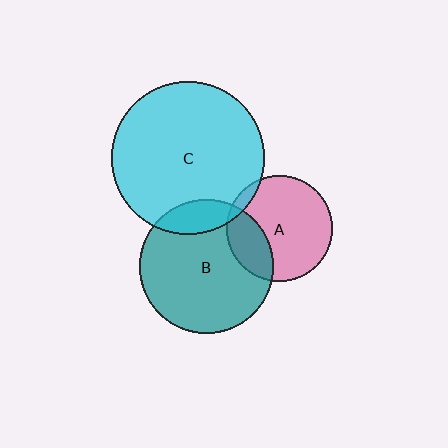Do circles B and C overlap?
Yes.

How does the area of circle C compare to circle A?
Approximately 2.1 times.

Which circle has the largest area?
Circle C (cyan).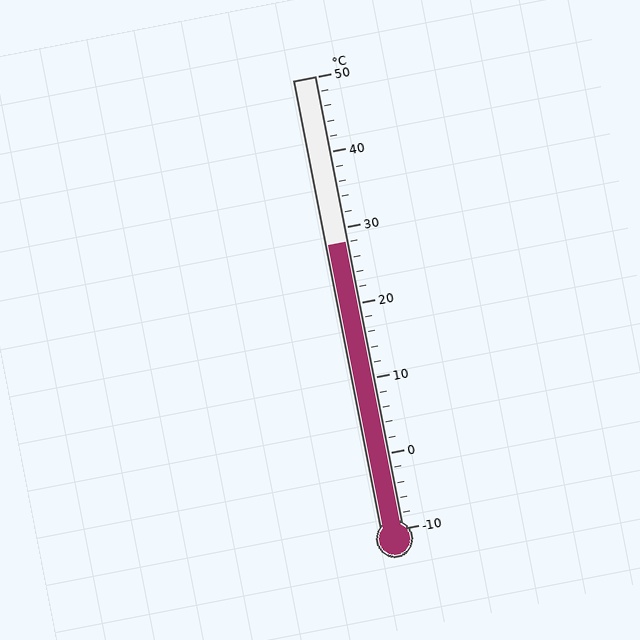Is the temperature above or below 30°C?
The temperature is below 30°C.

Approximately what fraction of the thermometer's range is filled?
The thermometer is filled to approximately 65% of its range.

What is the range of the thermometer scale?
The thermometer scale ranges from -10°C to 50°C.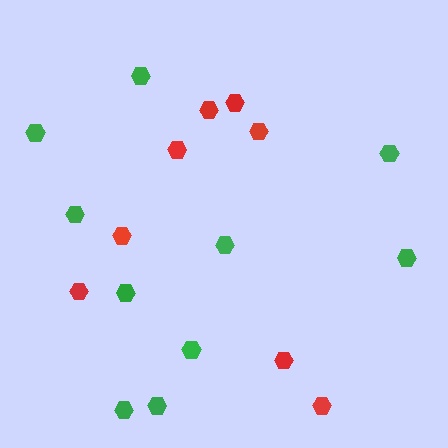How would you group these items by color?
There are 2 groups: one group of red hexagons (8) and one group of green hexagons (10).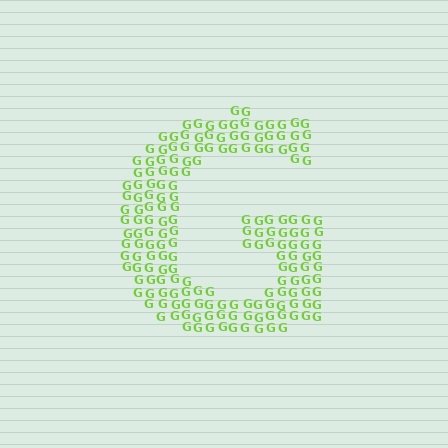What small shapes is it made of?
It is made of small letter G's.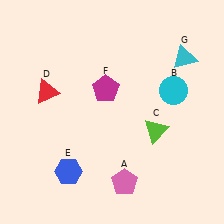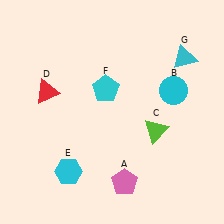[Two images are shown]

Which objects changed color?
E changed from blue to cyan. F changed from magenta to cyan.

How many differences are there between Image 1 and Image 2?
There are 2 differences between the two images.